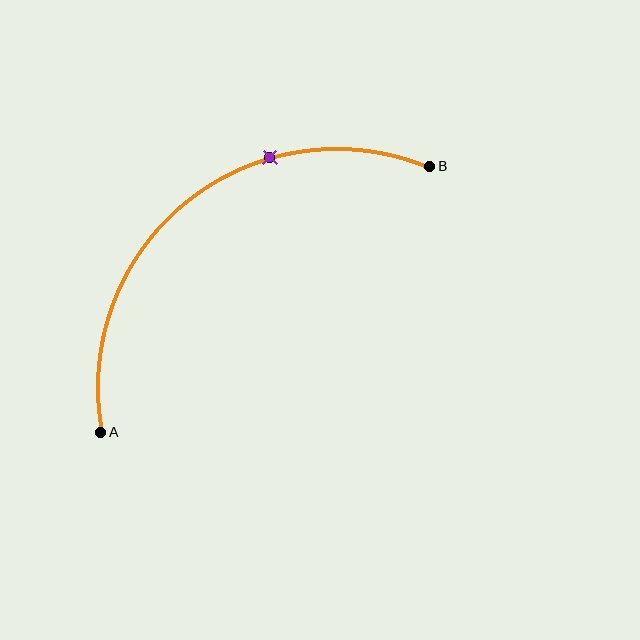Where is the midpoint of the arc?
The arc midpoint is the point on the curve farthest from the straight line joining A and B. It sits above and to the left of that line.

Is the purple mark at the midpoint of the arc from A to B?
No. The purple mark lies on the arc but is closer to endpoint B. The arc midpoint would be at the point on the curve equidistant along the arc from both A and B.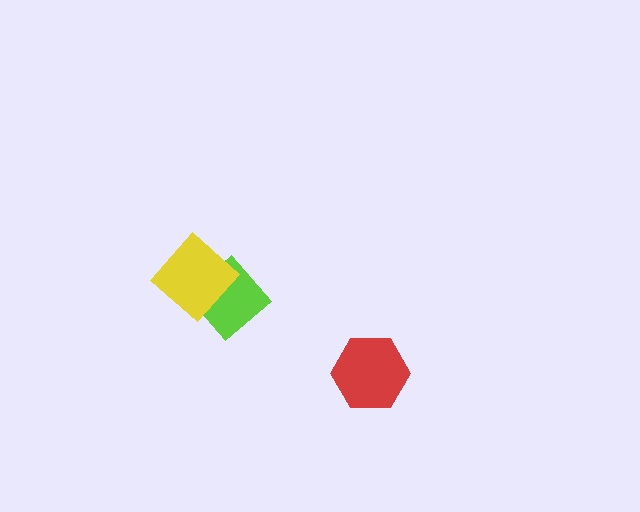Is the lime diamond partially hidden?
Yes, it is partially covered by another shape.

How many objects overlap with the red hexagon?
0 objects overlap with the red hexagon.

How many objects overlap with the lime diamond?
1 object overlaps with the lime diamond.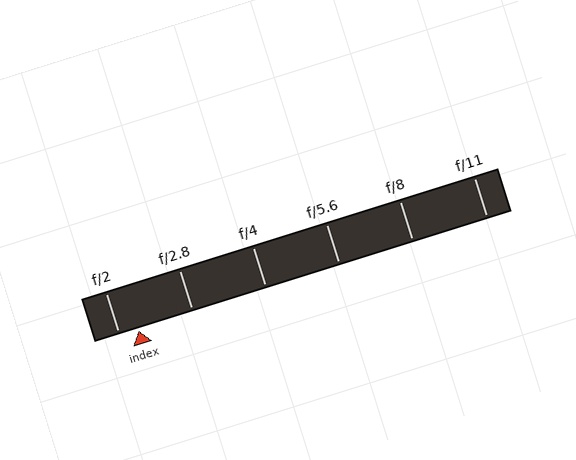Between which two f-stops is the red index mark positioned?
The index mark is between f/2 and f/2.8.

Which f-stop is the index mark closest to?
The index mark is closest to f/2.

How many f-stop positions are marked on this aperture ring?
There are 6 f-stop positions marked.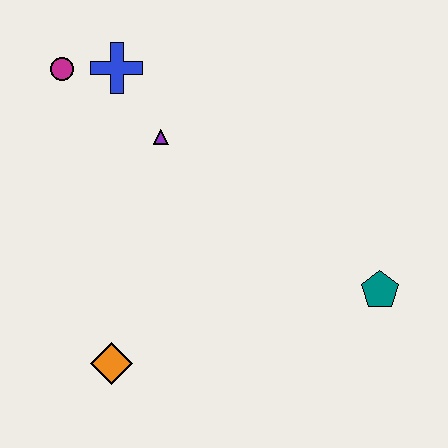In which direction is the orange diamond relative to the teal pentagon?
The orange diamond is to the left of the teal pentagon.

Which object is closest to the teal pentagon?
The purple triangle is closest to the teal pentagon.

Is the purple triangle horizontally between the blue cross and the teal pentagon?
Yes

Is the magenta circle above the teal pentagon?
Yes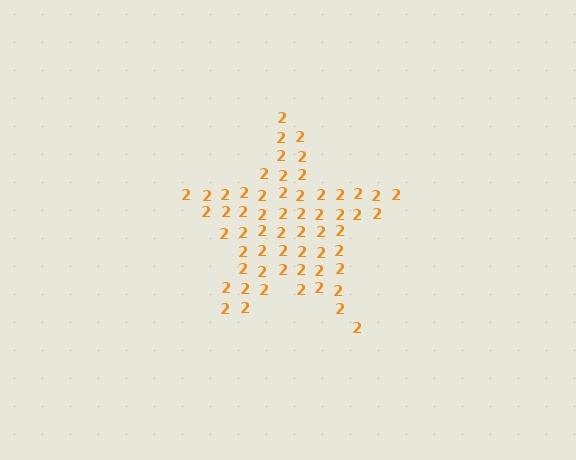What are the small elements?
The small elements are digit 2's.